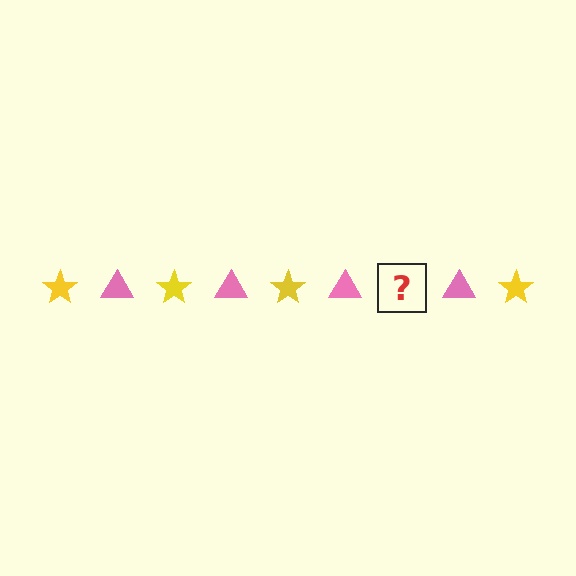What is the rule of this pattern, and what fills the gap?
The rule is that the pattern alternates between yellow star and pink triangle. The gap should be filled with a yellow star.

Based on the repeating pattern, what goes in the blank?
The blank should be a yellow star.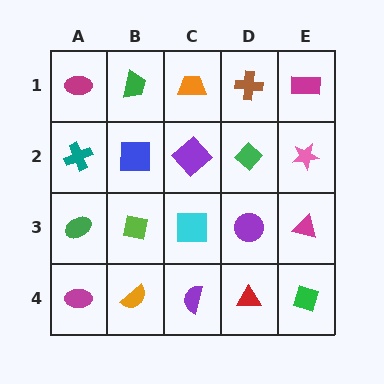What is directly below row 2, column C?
A cyan square.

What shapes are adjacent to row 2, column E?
A magenta rectangle (row 1, column E), a magenta triangle (row 3, column E), a green diamond (row 2, column D).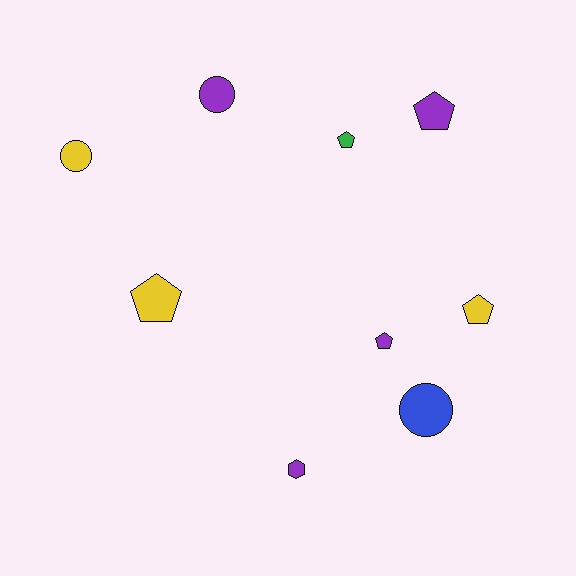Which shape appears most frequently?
Pentagon, with 5 objects.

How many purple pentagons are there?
There are 2 purple pentagons.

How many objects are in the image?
There are 9 objects.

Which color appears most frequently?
Purple, with 4 objects.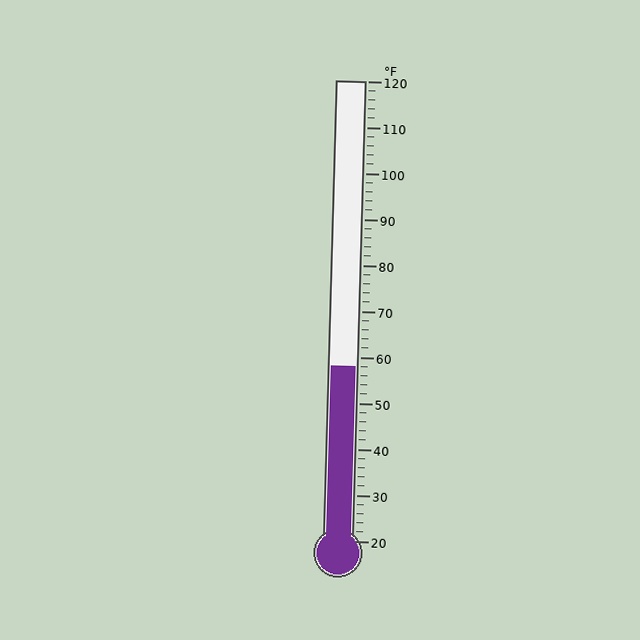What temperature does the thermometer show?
The thermometer shows approximately 58°F.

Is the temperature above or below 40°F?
The temperature is above 40°F.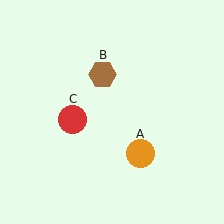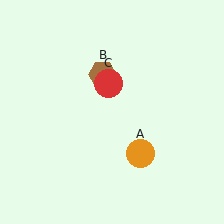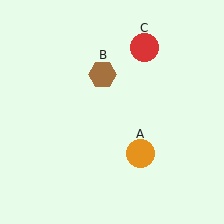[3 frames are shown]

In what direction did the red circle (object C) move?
The red circle (object C) moved up and to the right.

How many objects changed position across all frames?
1 object changed position: red circle (object C).